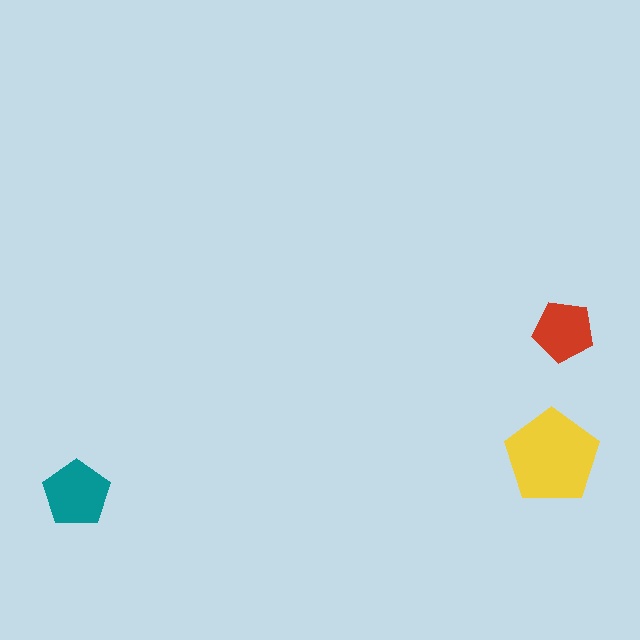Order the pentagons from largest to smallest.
the yellow one, the teal one, the red one.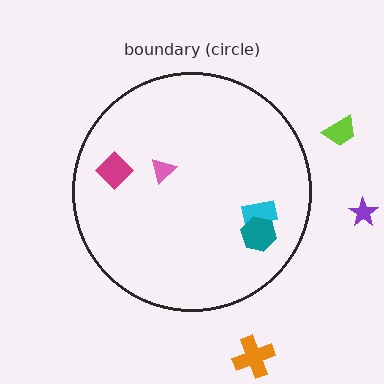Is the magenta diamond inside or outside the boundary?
Inside.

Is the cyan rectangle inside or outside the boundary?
Inside.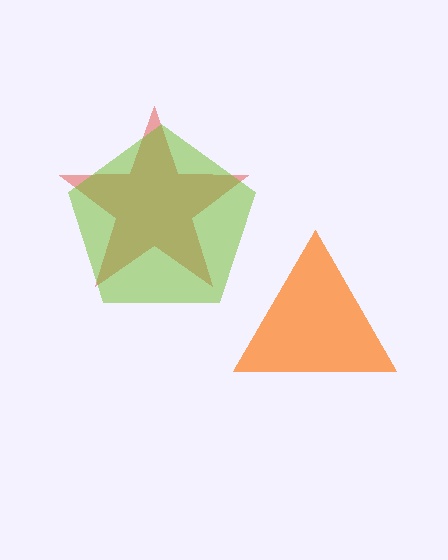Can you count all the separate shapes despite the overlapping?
Yes, there are 3 separate shapes.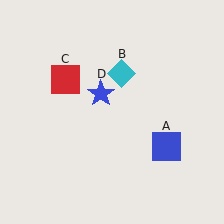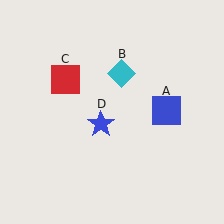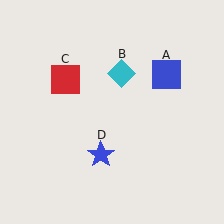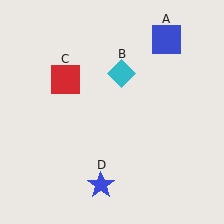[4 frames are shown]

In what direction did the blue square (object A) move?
The blue square (object A) moved up.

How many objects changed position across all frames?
2 objects changed position: blue square (object A), blue star (object D).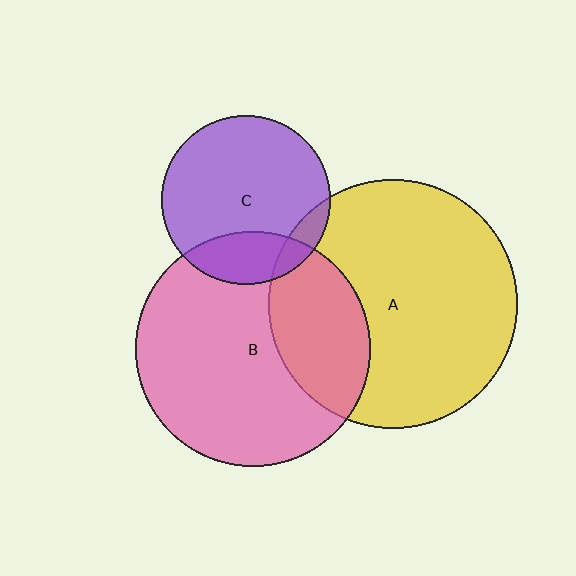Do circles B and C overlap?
Yes.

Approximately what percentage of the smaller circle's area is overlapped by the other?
Approximately 20%.